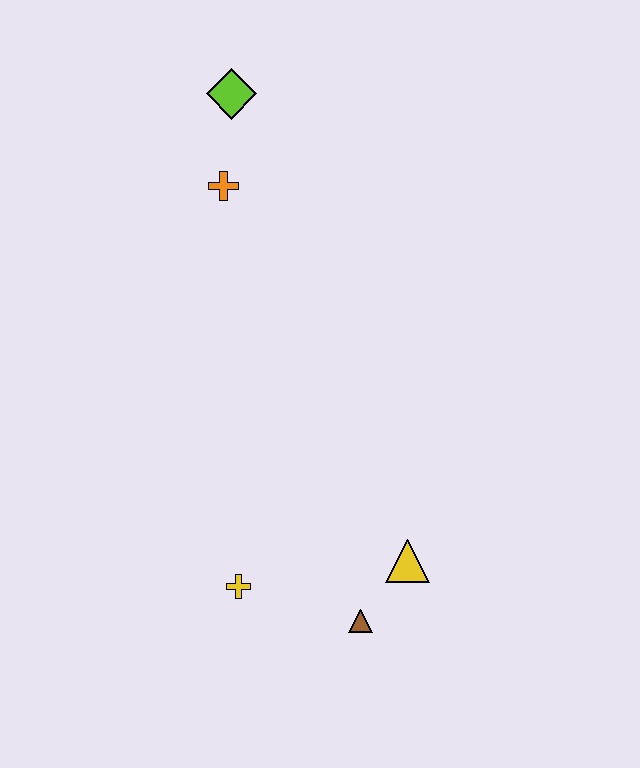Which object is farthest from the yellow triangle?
The lime diamond is farthest from the yellow triangle.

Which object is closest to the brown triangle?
The yellow triangle is closest to the brown triangle.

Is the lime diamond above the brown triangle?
Yes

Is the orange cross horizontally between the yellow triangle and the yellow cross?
No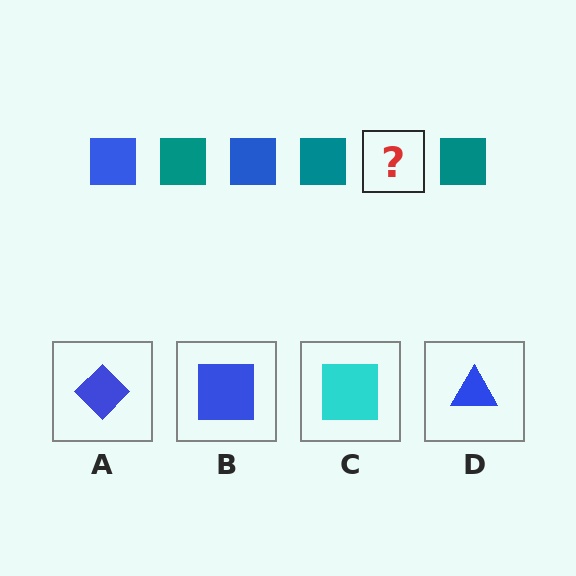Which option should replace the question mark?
Option B.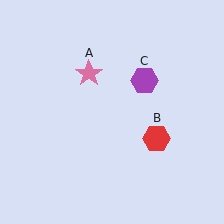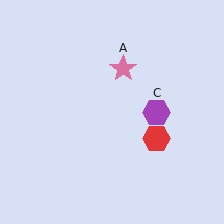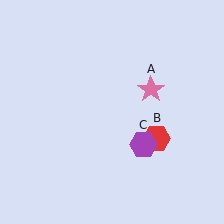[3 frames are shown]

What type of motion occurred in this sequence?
The pink star (object A), purple hexagon (object C) rotated clockwise around the center of the scene.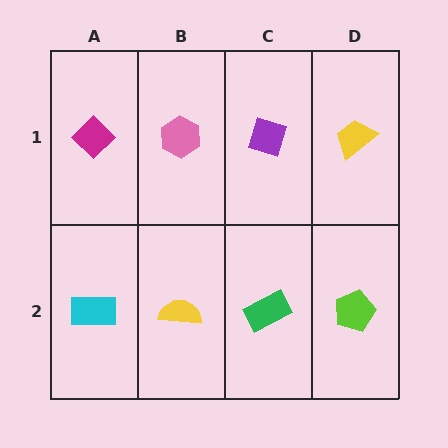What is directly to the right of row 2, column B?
A green rectangle.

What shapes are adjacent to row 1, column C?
A green rectangle (row 2, column C), a pink hexagon (row 1, column B), a yellow trapezoid (row 1, column D).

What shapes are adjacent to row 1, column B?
A yellow semicircle (row 2, column B), a magenta diamond (row 1, column A), a purple diamond (row 1, column C).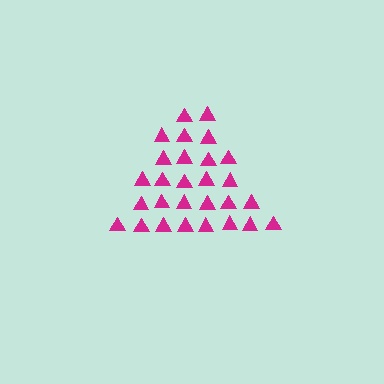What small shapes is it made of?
It is made of small triangles.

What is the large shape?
The large shape is a triangle.